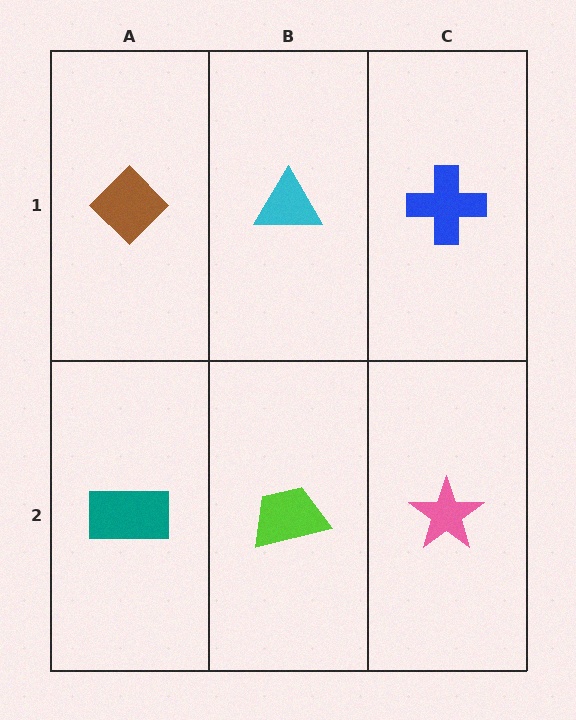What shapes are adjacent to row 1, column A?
A teal rectangle (row 2, column A), a cyan triangle (row 1, column B).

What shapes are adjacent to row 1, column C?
A pink star (row 2, column C), a cyan triangle (row 1, column B).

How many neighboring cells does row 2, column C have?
2.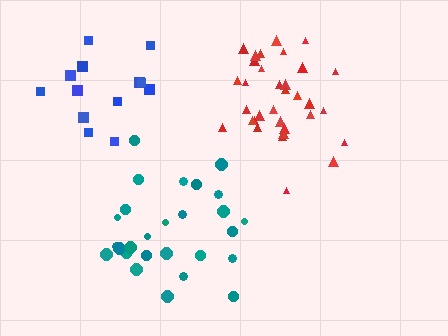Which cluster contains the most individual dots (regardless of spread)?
Red (33).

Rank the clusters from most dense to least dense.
red, teal, blue.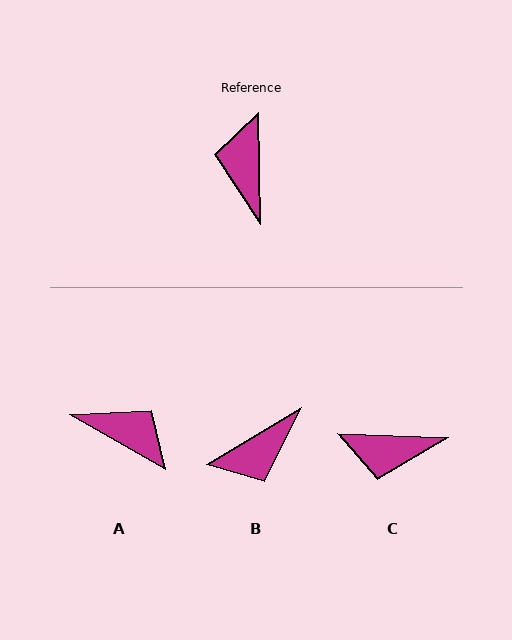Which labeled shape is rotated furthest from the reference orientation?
A, about 121 degrees away.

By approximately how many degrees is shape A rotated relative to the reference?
Approximately 121 degrees clockwise.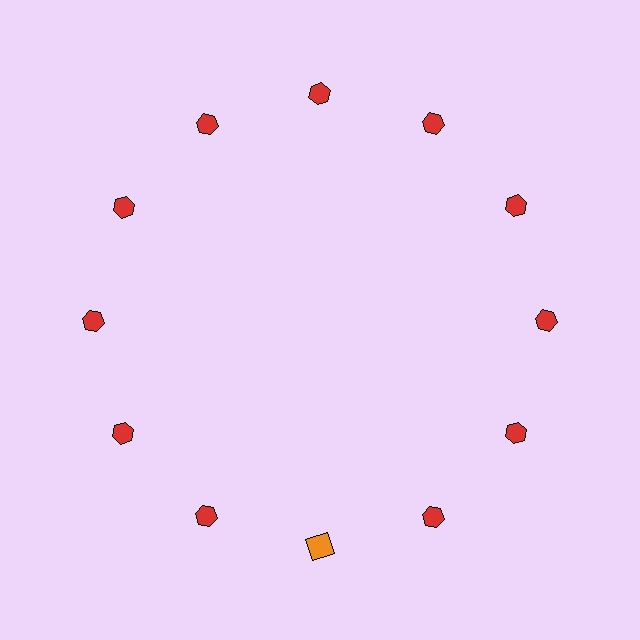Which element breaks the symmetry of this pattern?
The orange square at roughly the 6 o'clock position breaks the symmetry. All other shapes are red hexagons.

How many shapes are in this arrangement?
There are 12 shapes arranged in a ring pattern.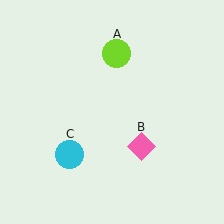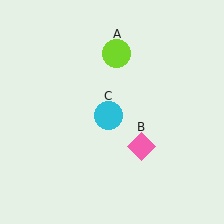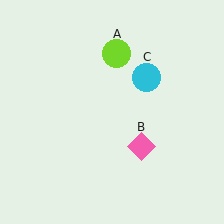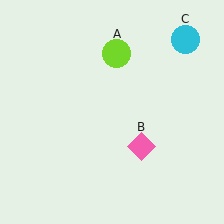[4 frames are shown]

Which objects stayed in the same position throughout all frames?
Lime circle (object A) and pink diamond (object B) remained stationary.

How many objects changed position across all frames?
1 object changed position: cyan circle (object C).